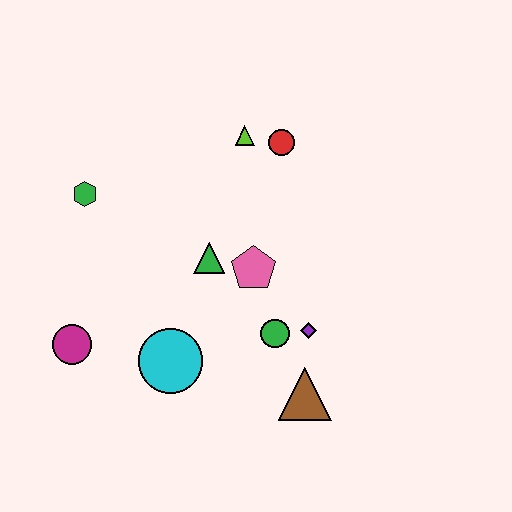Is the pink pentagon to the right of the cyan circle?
Yes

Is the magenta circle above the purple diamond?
No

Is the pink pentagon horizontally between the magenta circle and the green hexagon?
No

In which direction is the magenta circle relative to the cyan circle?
The magenta circle is to the left of the cyan circle.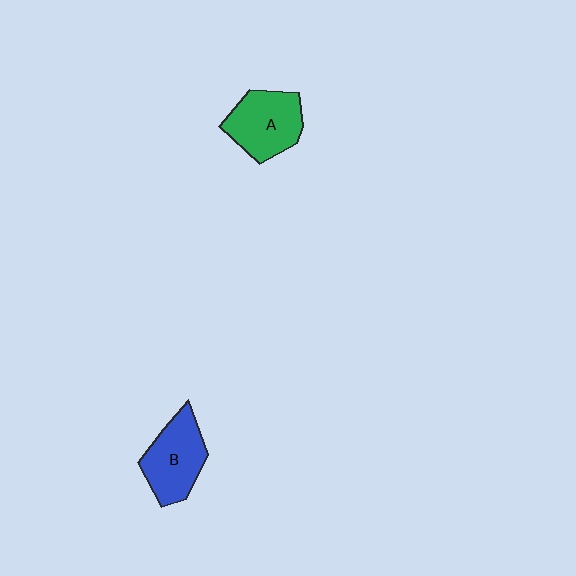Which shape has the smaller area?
Shape B (blue).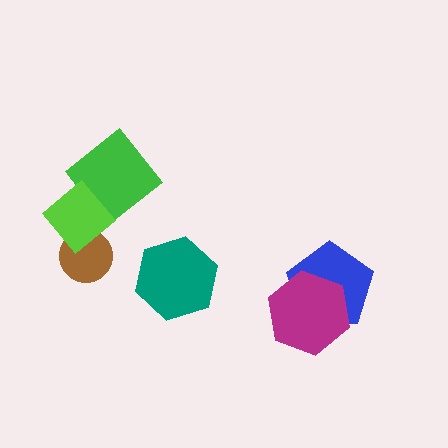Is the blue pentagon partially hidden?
Yes, it is partially covered by another shape.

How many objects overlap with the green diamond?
1 object overlaps with the green diamond.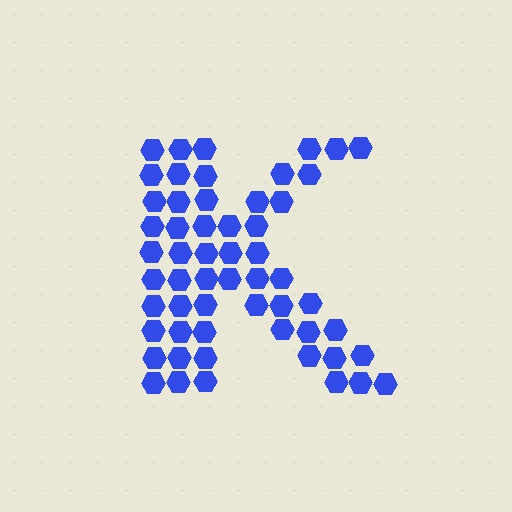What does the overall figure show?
The overall figure shows the letter K.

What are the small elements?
The small elements are hexagons.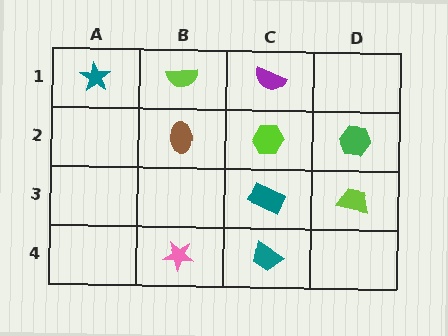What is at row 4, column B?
A pink star.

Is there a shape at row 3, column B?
No, that cell is empty.